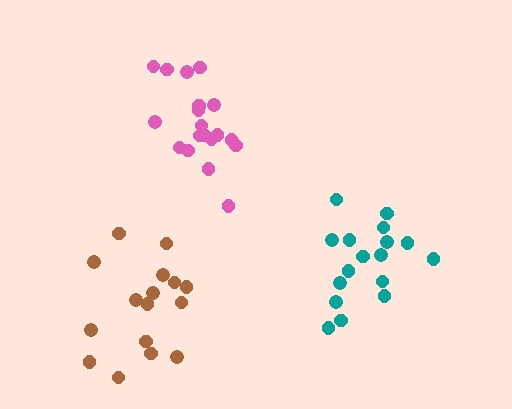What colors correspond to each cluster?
The clusters are colored: pink, teal, brown.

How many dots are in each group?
Group 1: 20 dots, Group 2: 17 dots, Group 3: 16 dots (53 total).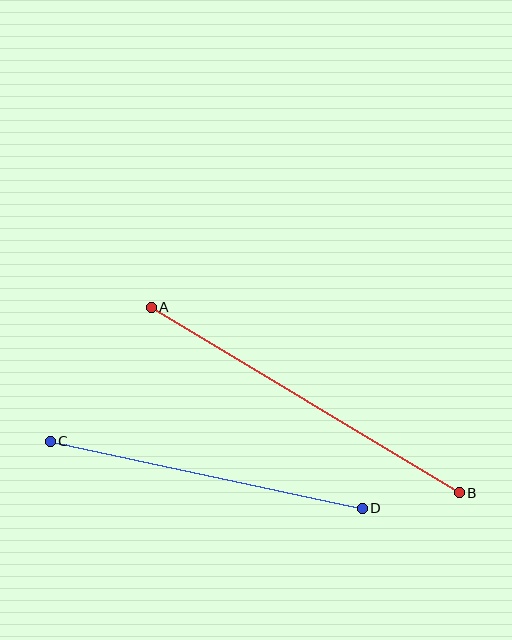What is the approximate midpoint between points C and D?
The midpoint is at approximately (206, 475) pixels.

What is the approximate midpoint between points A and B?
The midpoint is at approximately (305, 400) pixels.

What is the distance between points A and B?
The distance is approximately 359 pixels.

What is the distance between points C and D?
The distance is approximately 319 pixels.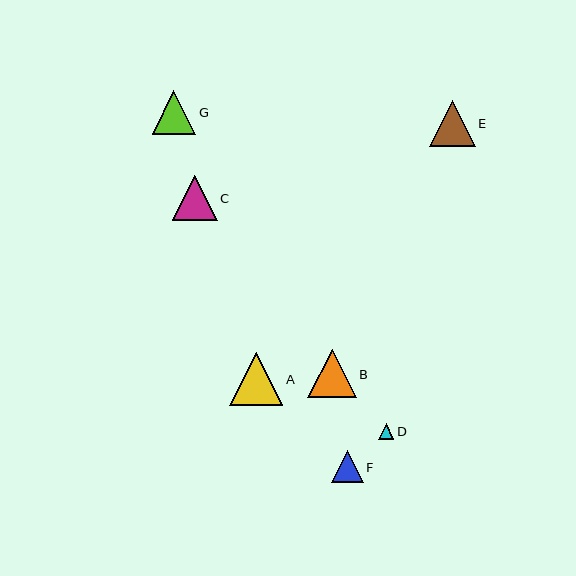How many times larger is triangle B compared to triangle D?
Triangle B is approximately 3.2 times the size of triangle D.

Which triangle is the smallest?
Triangle D is the smallest with a size of approximately 15 pixels.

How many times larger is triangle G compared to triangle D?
Triangle G is approximately 2.9 times the size of triangle D.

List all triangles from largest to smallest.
From largest to smallest: A, B, E, C, G, F, D.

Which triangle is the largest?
Triangle A is the largest with a size of approximately 53 pixels.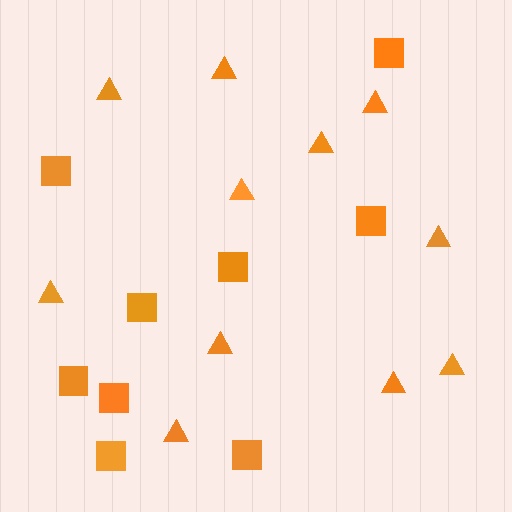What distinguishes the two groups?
There are 2 groups: one group of squares (9) and one group of triangles (11).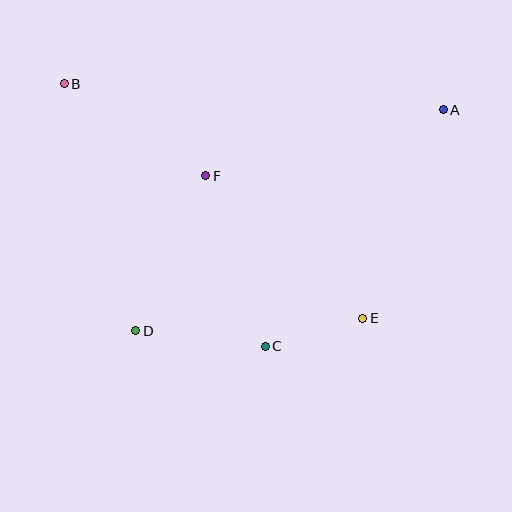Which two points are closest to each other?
Points C and E are closest to each other.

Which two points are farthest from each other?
Points A and B are farthest from each other.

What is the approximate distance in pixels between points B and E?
The distance between B and E is approximately 380 pixels.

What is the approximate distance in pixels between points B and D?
The distance between B and D is approximately 257 pixels.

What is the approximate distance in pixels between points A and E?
The distance between A and E is approximately 224 pixels.